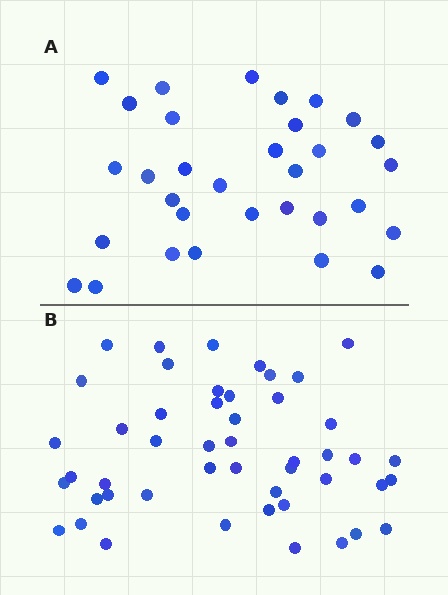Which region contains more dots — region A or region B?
Region B (the bottom region) has more dots.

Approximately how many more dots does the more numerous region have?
Region B has approximately 15 more dots than region A.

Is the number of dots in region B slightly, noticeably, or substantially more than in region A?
Region B has substantially more. The ratio is roughly 1.5 to 1.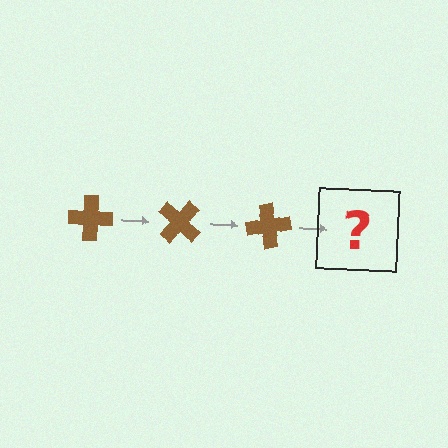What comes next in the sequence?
The next element should be a brown cross rotated 120 degrees.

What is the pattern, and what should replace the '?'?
The pattern is that the cross rotates 40 degrees each step. The '?' should be a brown cross rotated 120 degrees.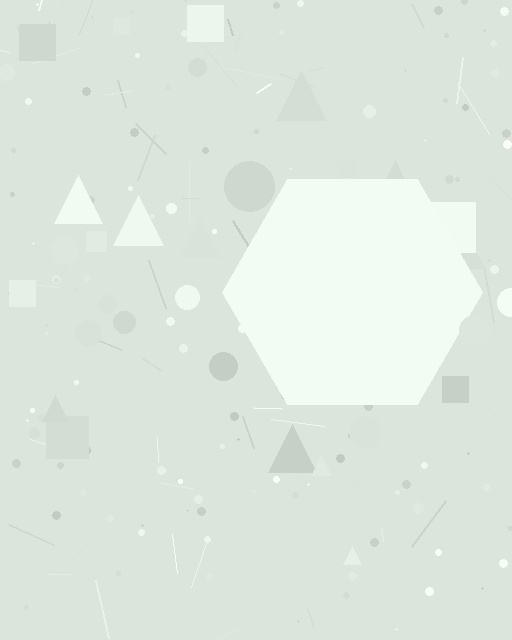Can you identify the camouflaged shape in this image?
The camouflaged shape is a hexagon.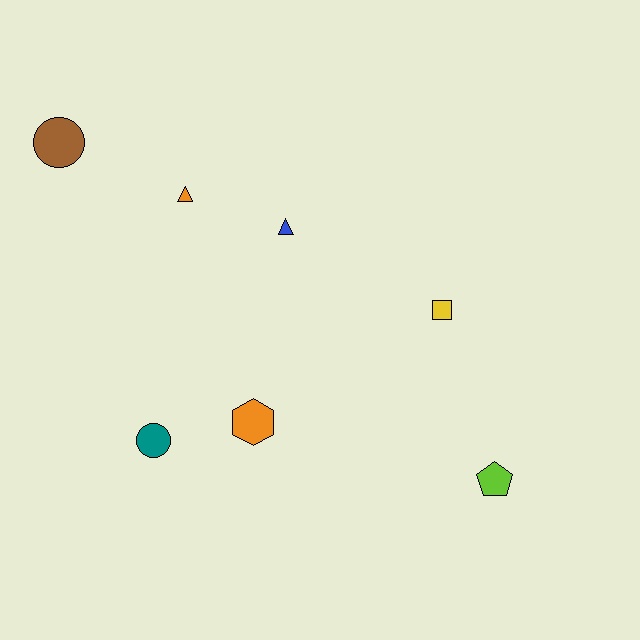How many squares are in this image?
There is 1 square.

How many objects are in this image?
There are 7 objects.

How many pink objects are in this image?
There are no pink objects.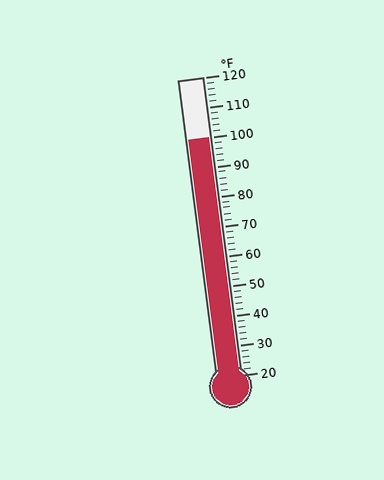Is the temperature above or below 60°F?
The temperature is above 60°F.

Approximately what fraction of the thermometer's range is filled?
The thermometer is filled to approximately 80% of its range.